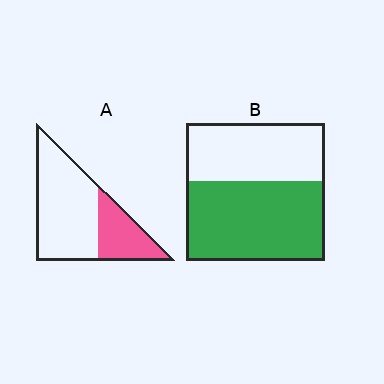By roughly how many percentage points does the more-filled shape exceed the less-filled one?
By roughly 25 percentage points (B over A).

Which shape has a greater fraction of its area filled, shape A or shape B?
Shape B.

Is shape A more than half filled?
No.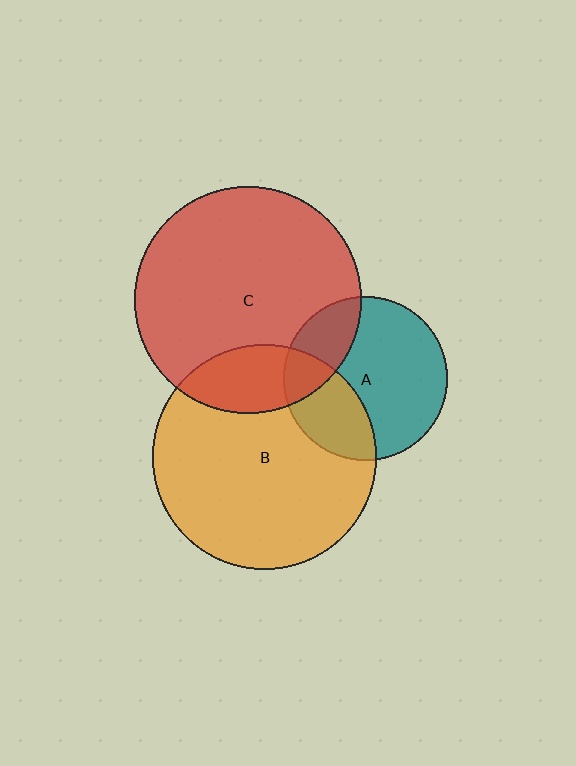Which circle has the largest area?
Circle C (red).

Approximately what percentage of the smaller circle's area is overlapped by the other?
Approximately 25%.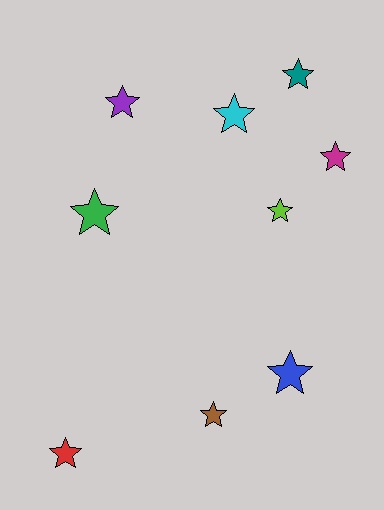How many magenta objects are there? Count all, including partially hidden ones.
There is 1 magenta object.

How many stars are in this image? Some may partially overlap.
There are 9 stars.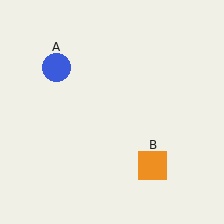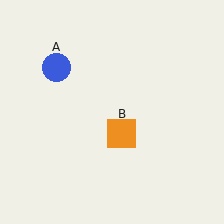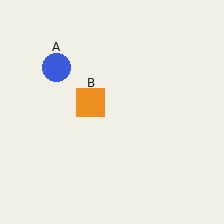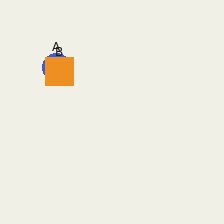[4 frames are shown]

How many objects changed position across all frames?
1 object changed position: orange square (object B).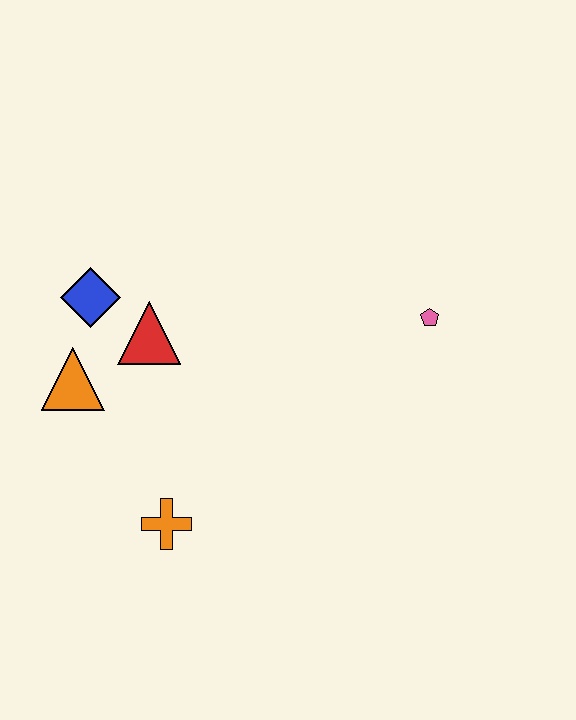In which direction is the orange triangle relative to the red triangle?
The orange triangle is to the left of the red triangle.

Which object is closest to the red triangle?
The blue diamond is closest to the red triangle.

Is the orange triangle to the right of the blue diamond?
No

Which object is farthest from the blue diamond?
The pink pentagon is farthest from the blue diamond.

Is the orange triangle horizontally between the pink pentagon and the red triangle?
No